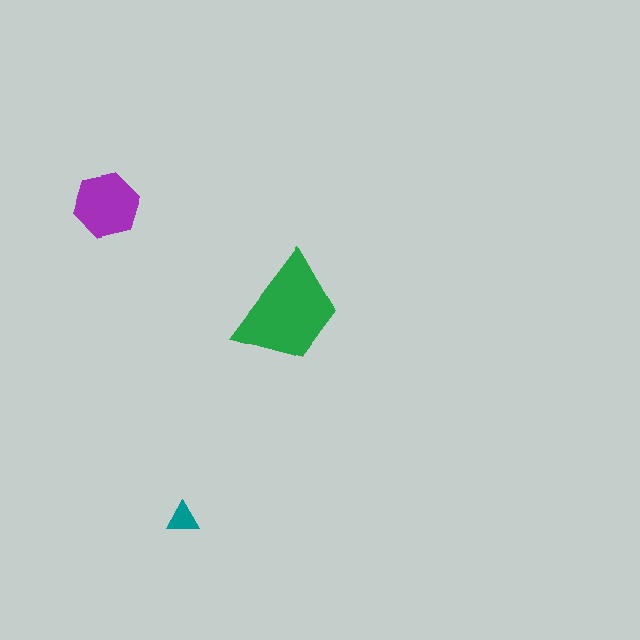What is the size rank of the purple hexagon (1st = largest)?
2nd.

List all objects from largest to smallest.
The green trapezoid, the purple hexagon, the teal triangle.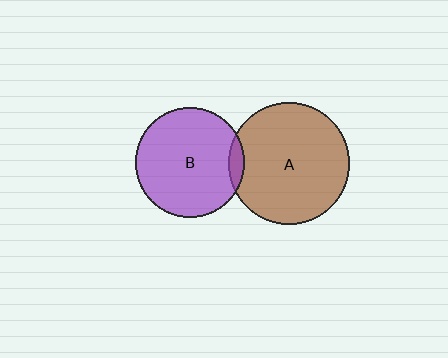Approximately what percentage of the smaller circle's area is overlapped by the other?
Approximately 5%.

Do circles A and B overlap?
Yes.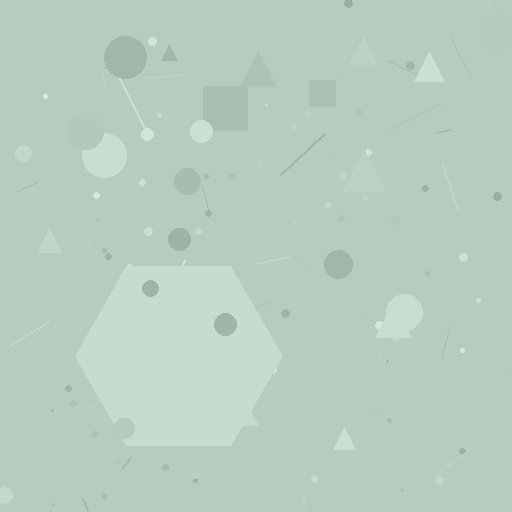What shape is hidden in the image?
A hexagon is hidden in the image.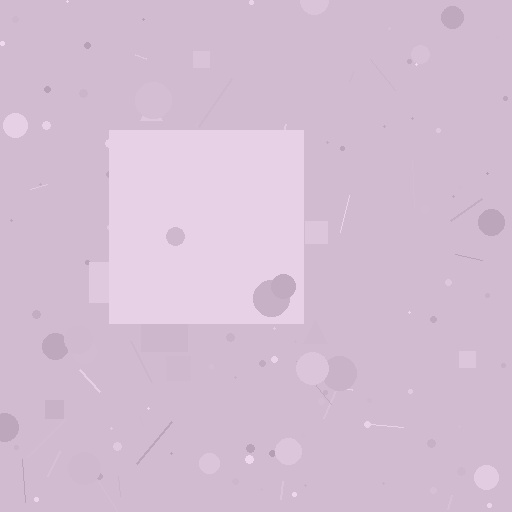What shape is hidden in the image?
A square is hidden in the image.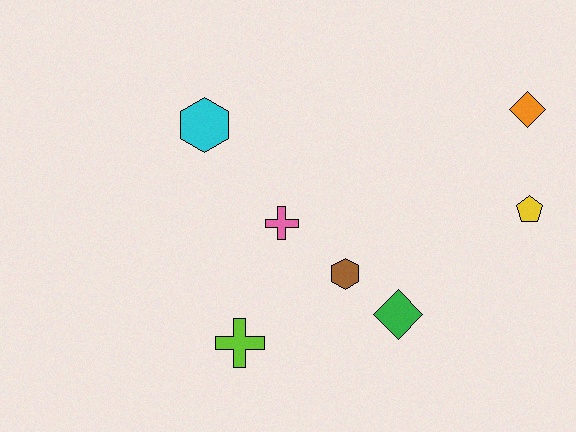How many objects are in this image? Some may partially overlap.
There are 7 objects.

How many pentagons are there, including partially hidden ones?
There is 1 pentagon.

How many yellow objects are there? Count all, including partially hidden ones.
There is 1 yellow object.